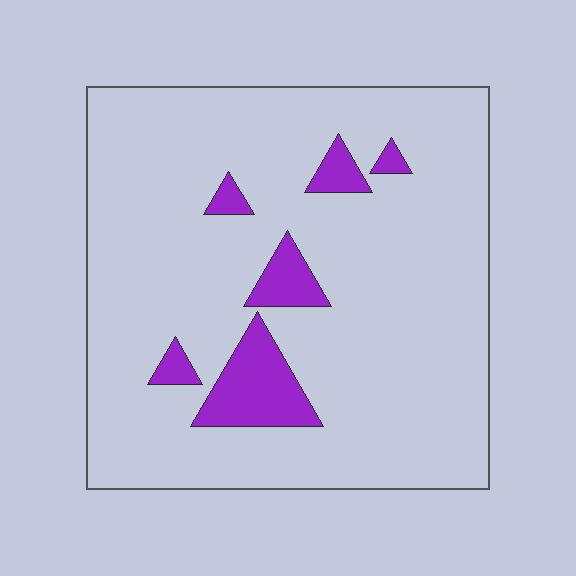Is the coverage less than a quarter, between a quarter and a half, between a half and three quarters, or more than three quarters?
Less than a quarter.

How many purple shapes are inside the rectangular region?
6.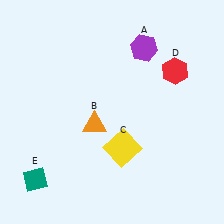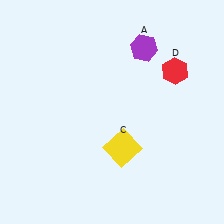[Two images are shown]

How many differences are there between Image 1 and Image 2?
There are 2 differences between the two images.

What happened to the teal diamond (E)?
The teal diamond (E) was removed in Image 2. It was in the bottom-left area of Image 1.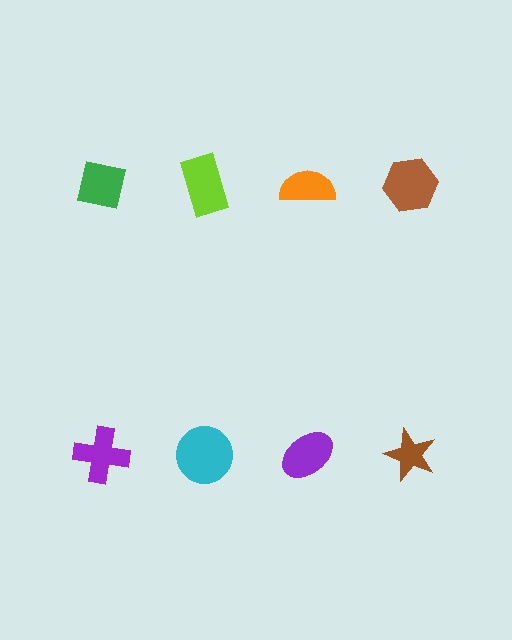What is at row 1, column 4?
A brown hexagon.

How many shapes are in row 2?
4 shapes.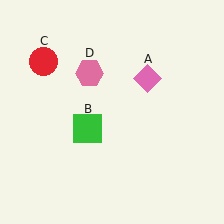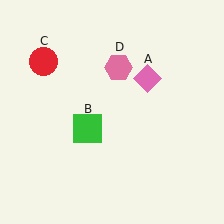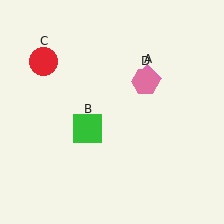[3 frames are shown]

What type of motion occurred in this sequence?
The pink hexagon (object D) rotated clockwise around the center of the scene.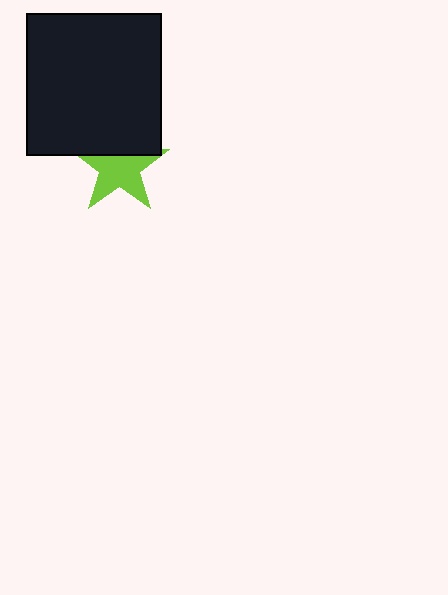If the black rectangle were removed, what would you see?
You would see the complete lime star.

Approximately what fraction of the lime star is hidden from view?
Roughly 30% of the lime star is hidden behind the black rectangle.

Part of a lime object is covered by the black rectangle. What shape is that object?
It is a star.